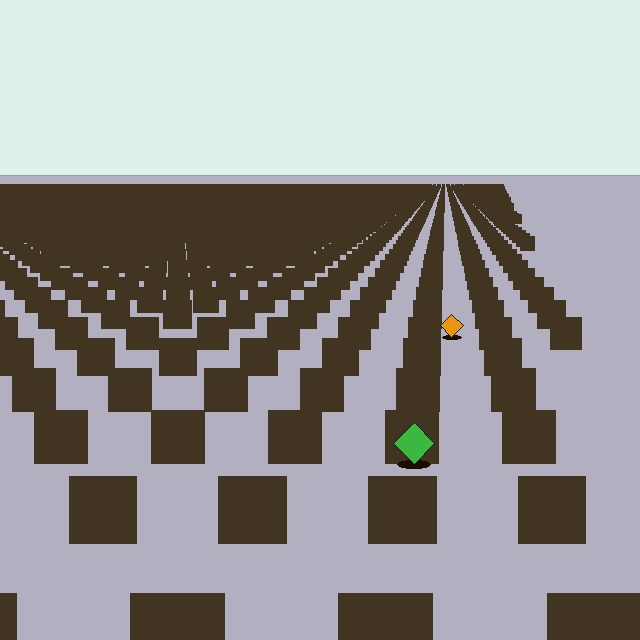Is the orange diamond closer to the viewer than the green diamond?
No. The green diamond is closer — you can tell from the texture gradient: the ground texture is coarser near it.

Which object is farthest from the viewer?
The orange diamond is farthest from the viewer. It appears smaller and the ground texture around it is denser.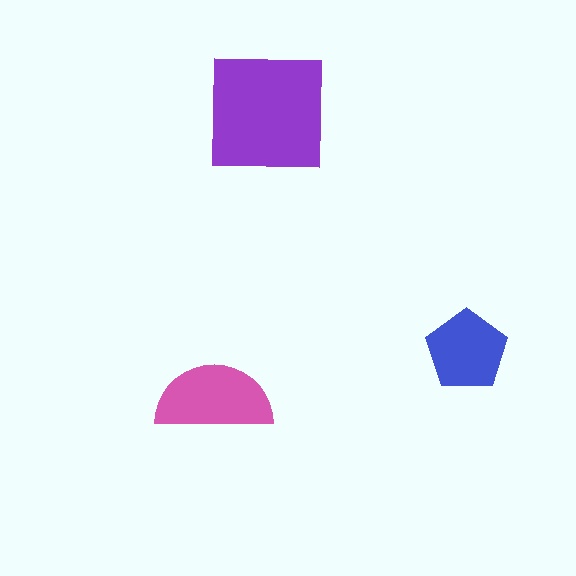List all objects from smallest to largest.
The blue pentagon, the pink semicircle, the purple square.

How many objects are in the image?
There are 3 objects in the image.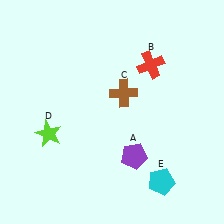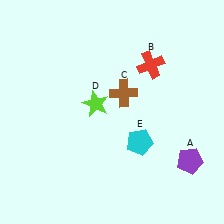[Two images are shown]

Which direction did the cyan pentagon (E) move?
The cyan pentagon (E) moved up.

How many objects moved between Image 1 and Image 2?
3 objects moved between the two images.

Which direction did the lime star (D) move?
The lime star (D) moved right.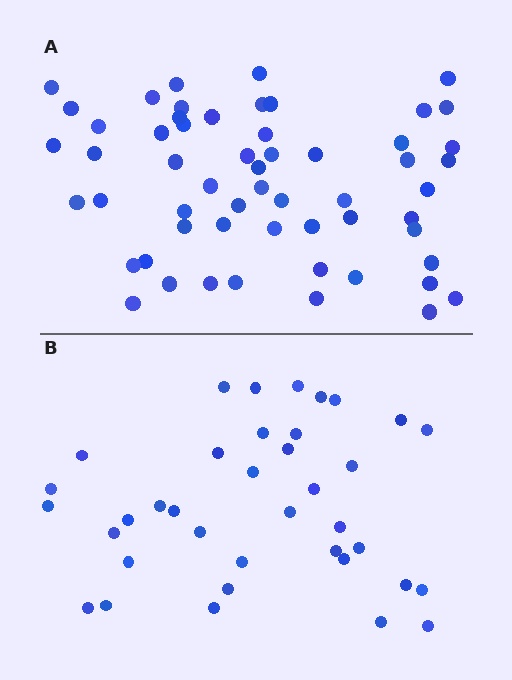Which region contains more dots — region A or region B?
Region A (the top region) has more dots.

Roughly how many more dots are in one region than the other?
Region A has approximately 20 more dots than region B.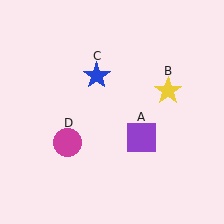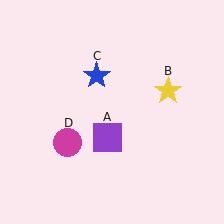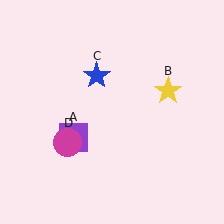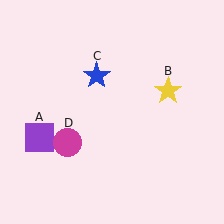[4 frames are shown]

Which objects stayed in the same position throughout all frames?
Yellow star (object B) and blue star (object C) and magenta circle (object D) remained stationary.